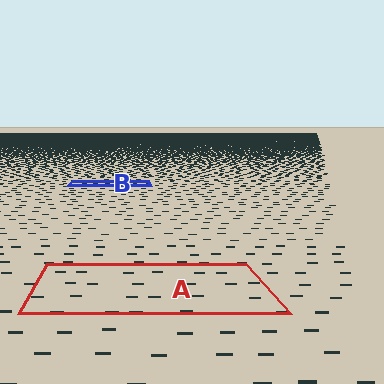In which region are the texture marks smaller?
The texture marks are smaller in region B, because it is farther away.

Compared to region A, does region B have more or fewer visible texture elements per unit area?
Region B has more texture elements per unit area — they are packed more densely because it is farther away.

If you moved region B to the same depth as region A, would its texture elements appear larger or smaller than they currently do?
They would appear larger. At a closer depth, the same texture elements are projected at a bigger on-screen size.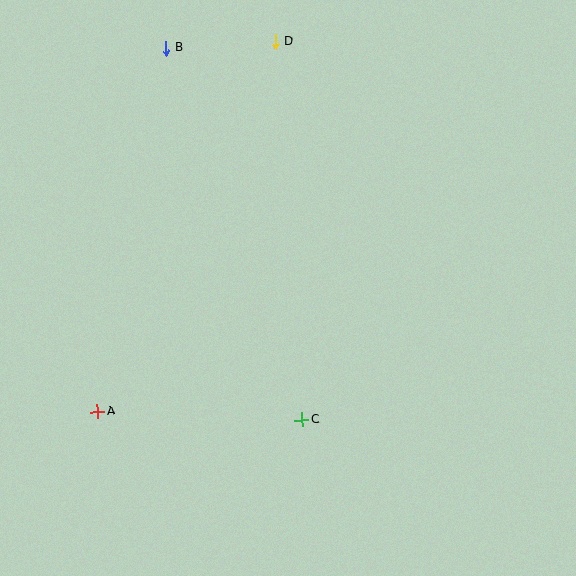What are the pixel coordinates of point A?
Point A is at (97, 411).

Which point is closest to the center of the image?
Point C at (302, 420) is closest to the center.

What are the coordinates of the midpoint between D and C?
The midpoint between D and C is at (289, 231).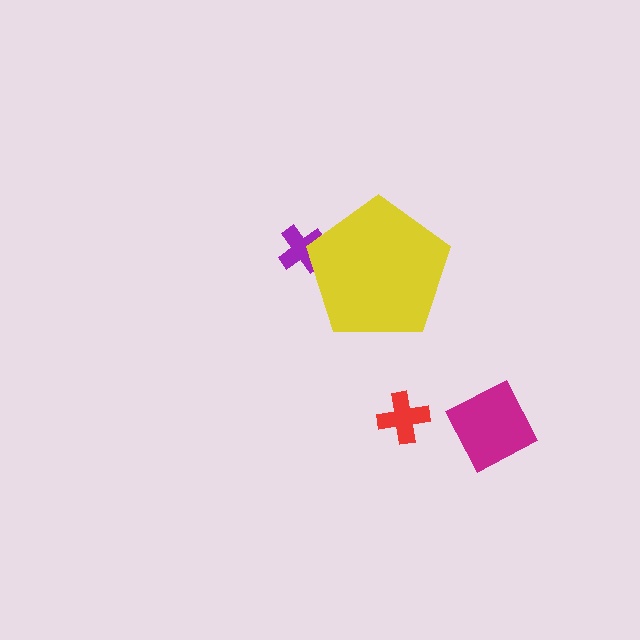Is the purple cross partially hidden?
Yes, the purple cross is partially hidden behind the yellow pentagon.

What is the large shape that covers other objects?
A yellow pentagon.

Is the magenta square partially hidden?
No, the magenta square is fully visible.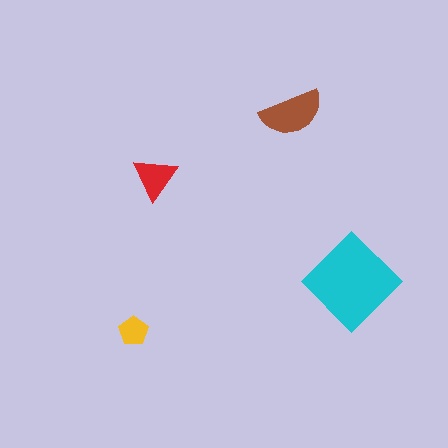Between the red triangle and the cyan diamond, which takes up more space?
The cyan diamond.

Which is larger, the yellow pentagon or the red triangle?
The red triangle.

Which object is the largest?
The cyan diamond.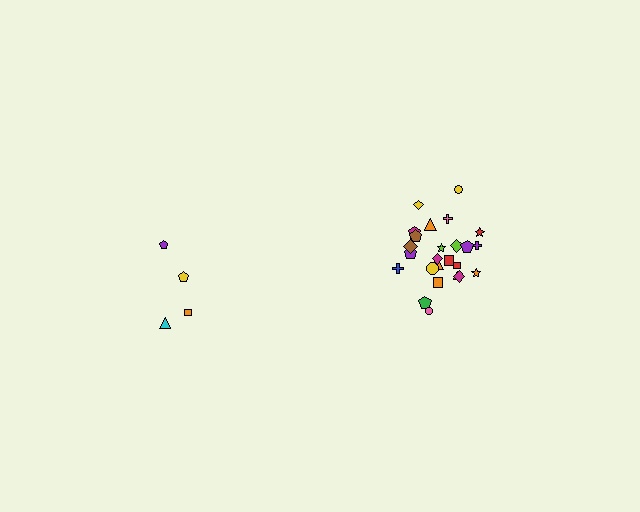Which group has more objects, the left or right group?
The right group.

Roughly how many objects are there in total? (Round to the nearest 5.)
Roughly 30 objects in total.